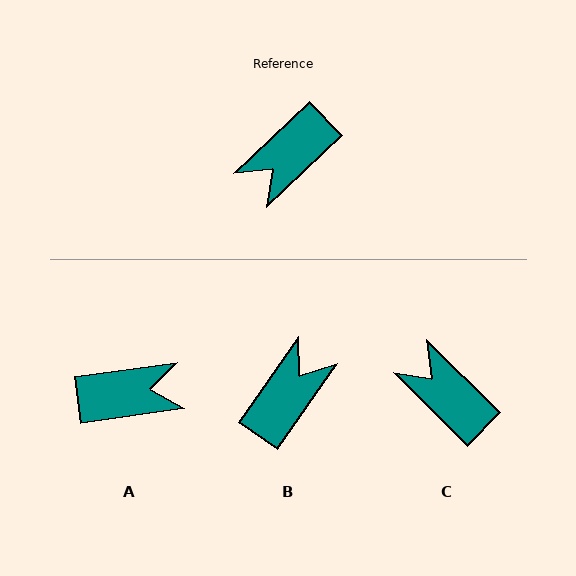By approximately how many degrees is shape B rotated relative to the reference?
Approximately 168 degrees clockwise.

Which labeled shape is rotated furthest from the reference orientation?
B, about 168 degrees away.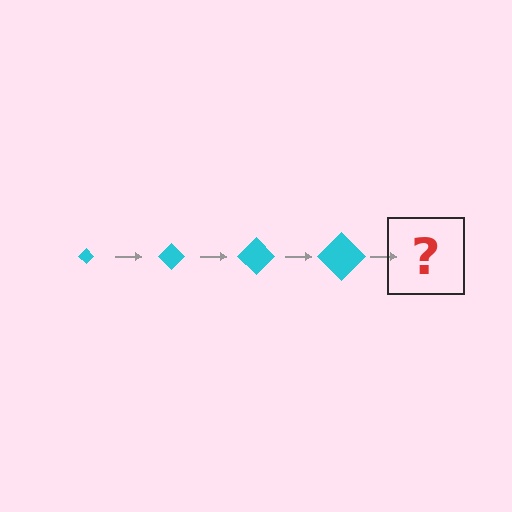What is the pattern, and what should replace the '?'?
The pattern is that the diamond gets progressively larger each step. The '?' should be a cyan diamond, larger than the previous one.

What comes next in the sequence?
The next element should be a cyan diamond, larger than the previous one.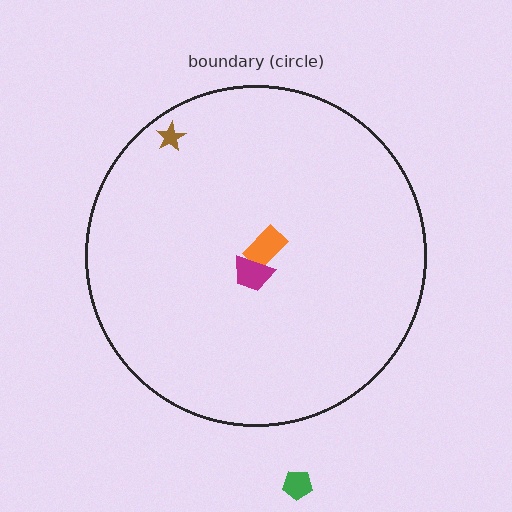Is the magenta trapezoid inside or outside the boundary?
Inside.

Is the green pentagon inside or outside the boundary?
Outside.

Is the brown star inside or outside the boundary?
Inside.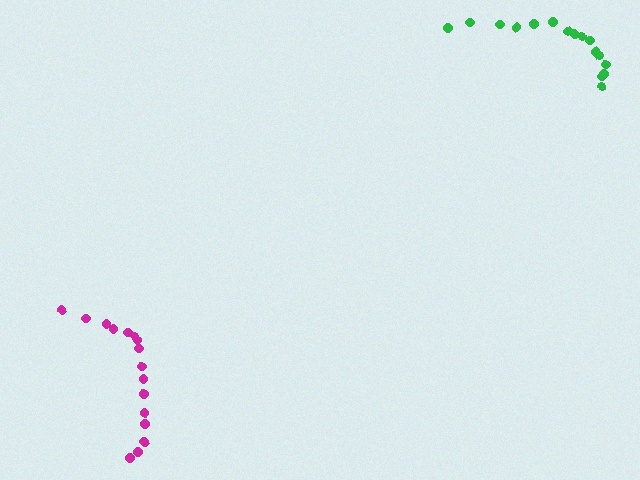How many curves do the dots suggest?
There are 2 distinct paths.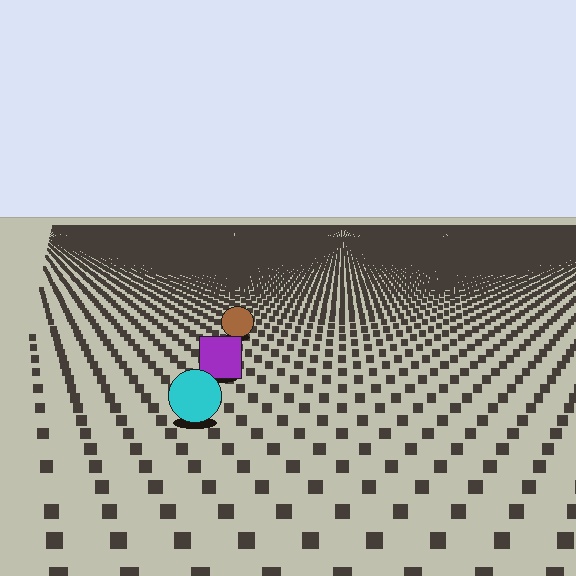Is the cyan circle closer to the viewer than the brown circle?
Yes. The cyan circle is closer — you can tell from the texture gradient: the ground texture is coarser near it.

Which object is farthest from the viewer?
The brown circle is farthest from the viewer. It appears smaller and the ground texture around it is denser.